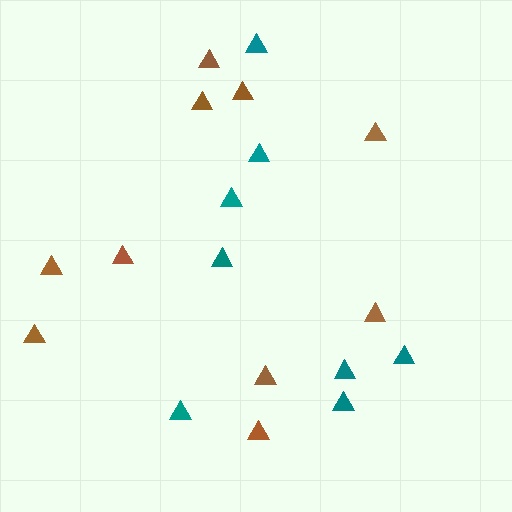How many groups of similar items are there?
There are 2 groups: one group of teal triangles (8) and one group of brown triangles (10).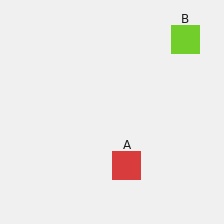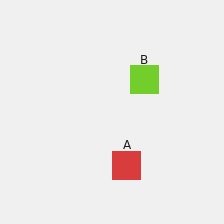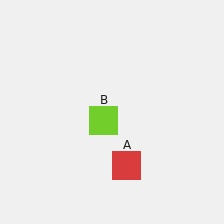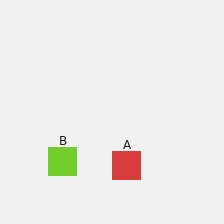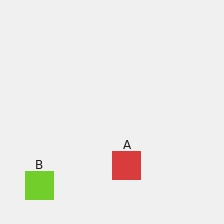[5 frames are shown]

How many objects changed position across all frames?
1 object changed position: lime square (object B).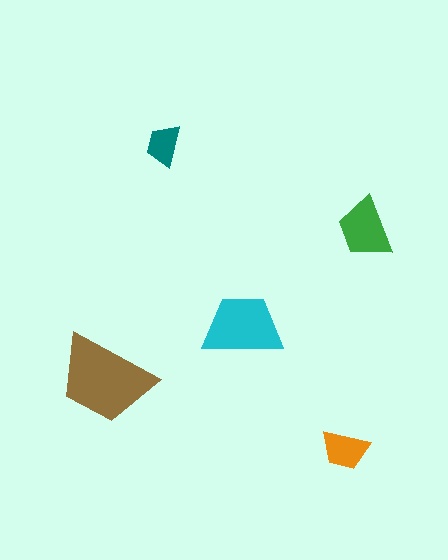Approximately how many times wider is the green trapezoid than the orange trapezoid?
About 1.5 times wider.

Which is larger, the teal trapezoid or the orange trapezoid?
The orange one.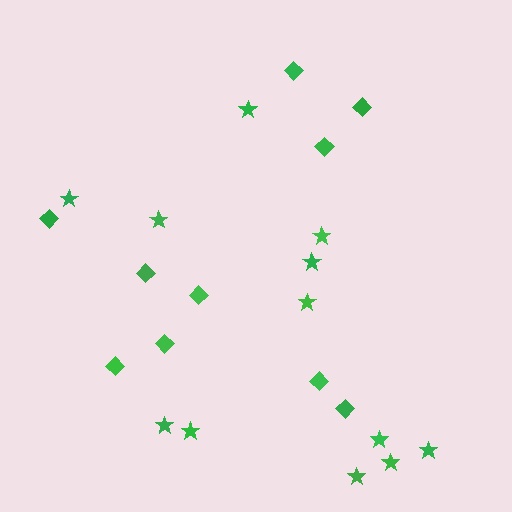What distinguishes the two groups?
There are 2 groups: one group of diamonds (10) and one group of stars (12).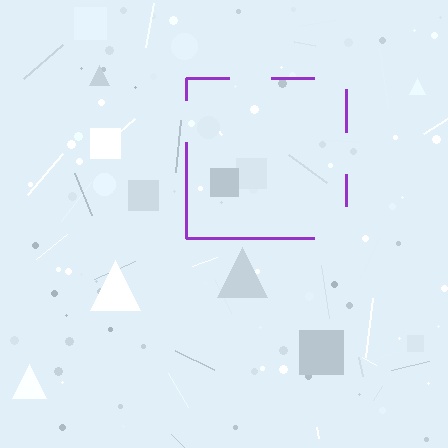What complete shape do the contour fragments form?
The contour fragments form a square.